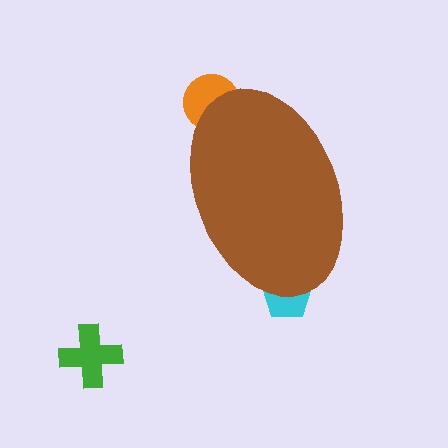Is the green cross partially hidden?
No, the green cross is fully visible.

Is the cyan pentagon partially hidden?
Yes, the cyan pentagon is partially hidden behind the brown ellipse.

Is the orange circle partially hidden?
Yes, the orange circle is partially hidden behind the brown ellipse.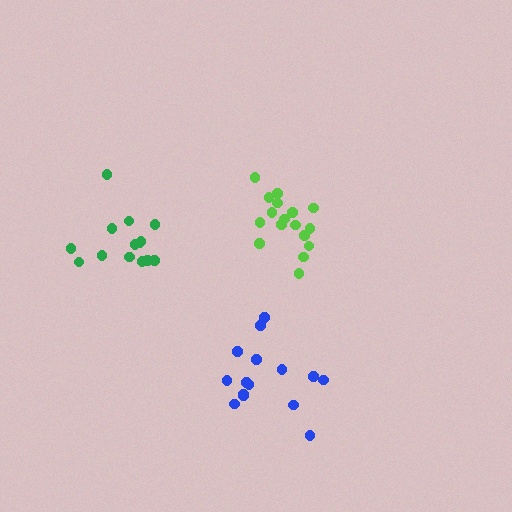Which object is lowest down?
The blue cluster is bottommost.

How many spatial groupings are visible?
There are 3 spatial groupings.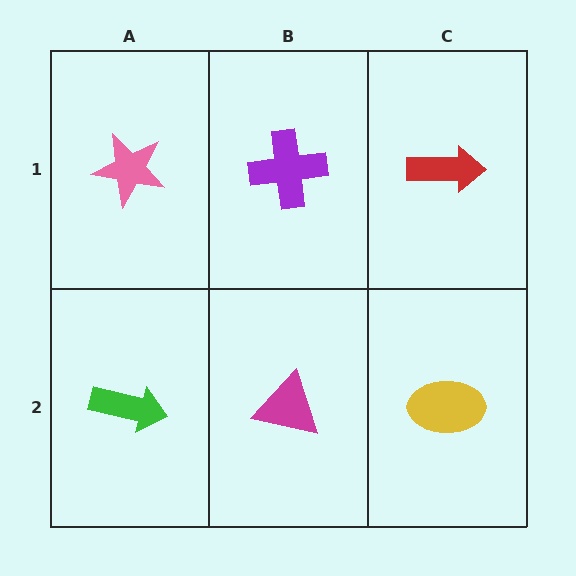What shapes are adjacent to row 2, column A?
A pink star (row 1, column A), a magenta triangle (row 2, column B).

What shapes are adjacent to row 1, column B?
A magenta triangle (row 2, column B), a pink star (row 1, column A), a red arrow (row 1, column C).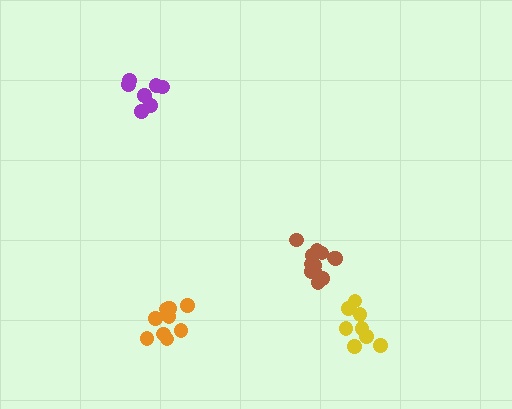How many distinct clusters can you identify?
There are 4 distinct clusters.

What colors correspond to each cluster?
The clusters are colored: brown, yellow, purple, orange.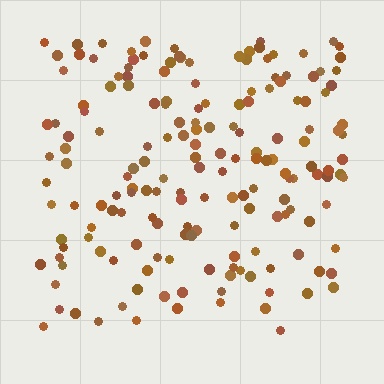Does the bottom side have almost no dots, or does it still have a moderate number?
Still a moderate number, just noticeably fewer than the top.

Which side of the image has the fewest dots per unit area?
The bottom.